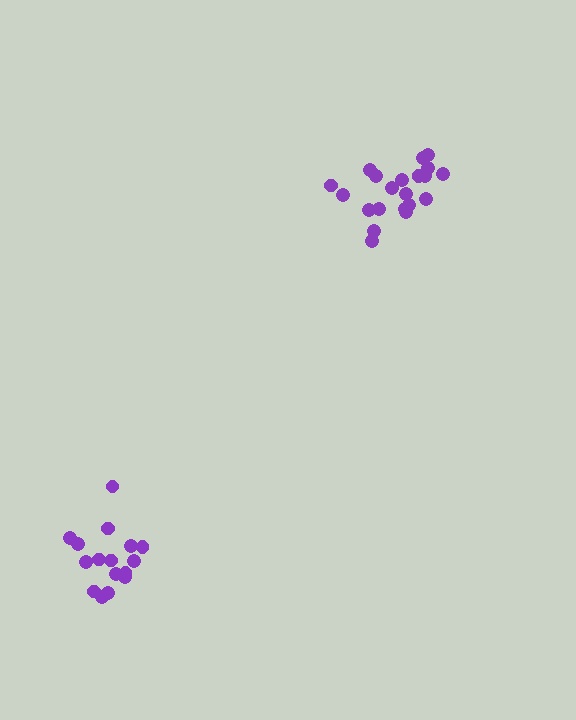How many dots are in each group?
Group 1: 16 dots, Group 2: 21 dots (37 total).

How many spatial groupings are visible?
There are 2 spatial groupings.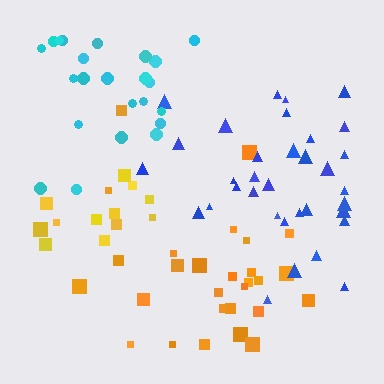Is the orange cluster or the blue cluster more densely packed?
Blue.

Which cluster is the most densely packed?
Cyan.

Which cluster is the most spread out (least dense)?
Orange.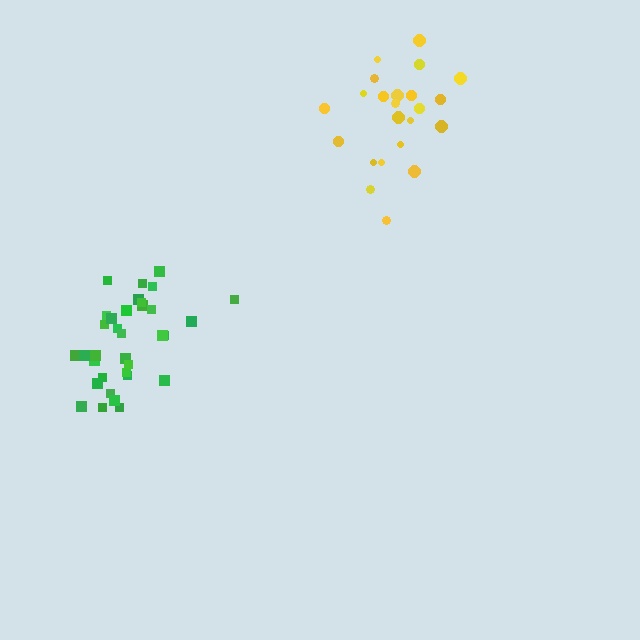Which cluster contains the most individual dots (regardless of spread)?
Green (34).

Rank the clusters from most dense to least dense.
green, yellow.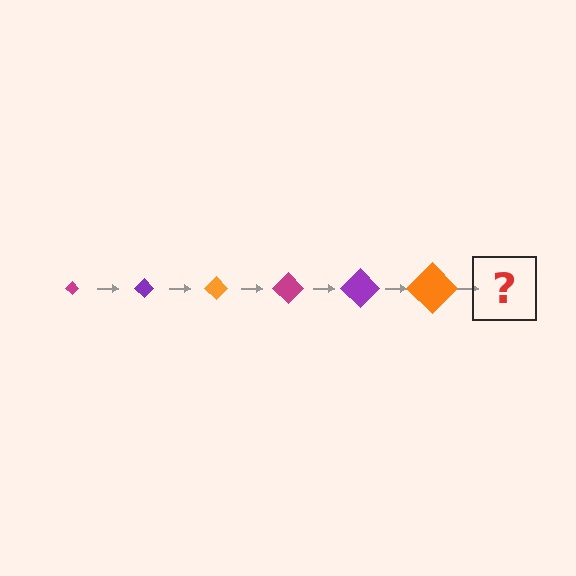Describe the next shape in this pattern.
It should be a magenta diamond, larger than the previous one.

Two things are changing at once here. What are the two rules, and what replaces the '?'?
The two rules are that the diamond grows larger each step and the color cycles through magenta, purple, and orange. The '?' should be a magenta diamond, larger than the previous one.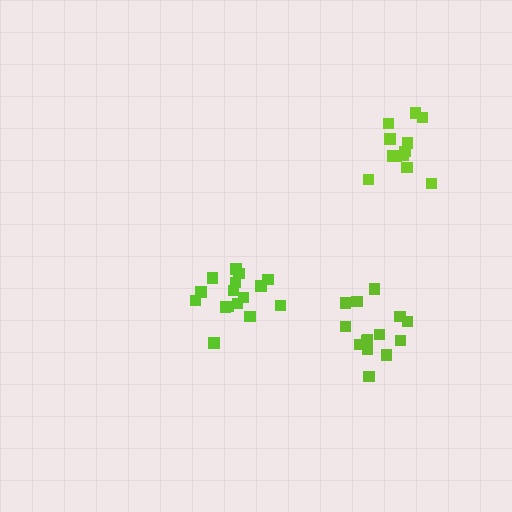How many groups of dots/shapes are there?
There are 3 groups.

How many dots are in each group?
Group 1: 12 dots, Group 2: 14 dots, Group 3: 17 dots (43 total).